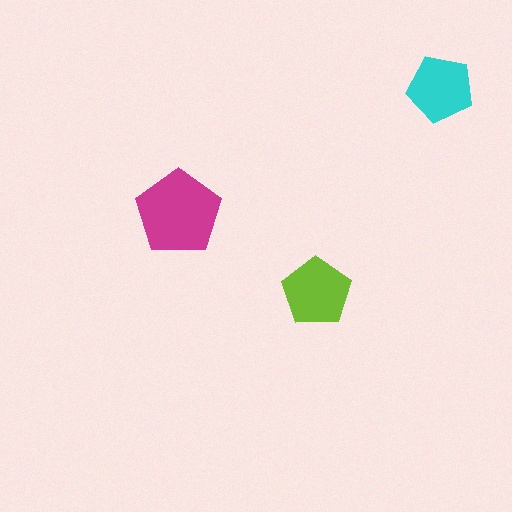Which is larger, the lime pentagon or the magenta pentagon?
The magenta one.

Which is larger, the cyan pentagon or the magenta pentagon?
The magenta one.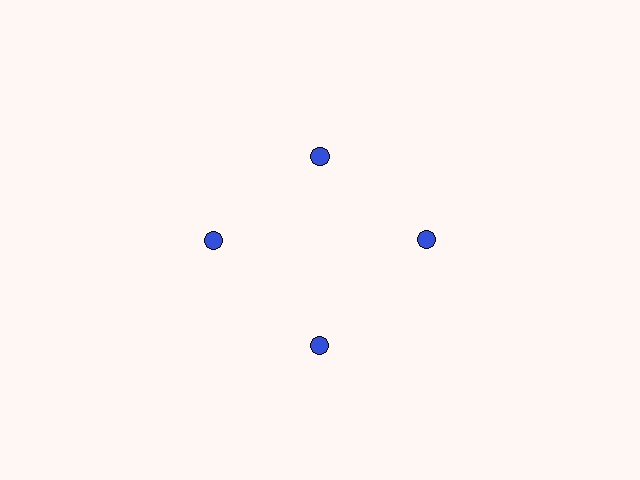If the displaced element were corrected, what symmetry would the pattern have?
It would have 4-fold rotational symmetry — the pattern would map onto itself every 90 degrees.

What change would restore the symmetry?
The symmetry would be restored by moving it outward, back onto the ring so that all 4 circles sit at equal angles and equal distance from the center.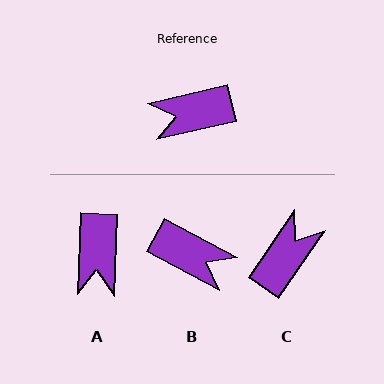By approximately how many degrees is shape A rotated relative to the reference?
Approximately 74 degrees counter-clockwise.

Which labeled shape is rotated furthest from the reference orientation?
B, about 138 degrees away.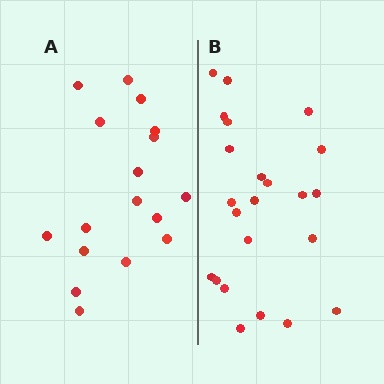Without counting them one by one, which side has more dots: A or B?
Region B (the right region) has more dots.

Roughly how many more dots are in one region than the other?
Region B has about 6 more dots than region A.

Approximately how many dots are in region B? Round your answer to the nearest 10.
About 20 dots. (The exact count is 23, which rounds to 20.)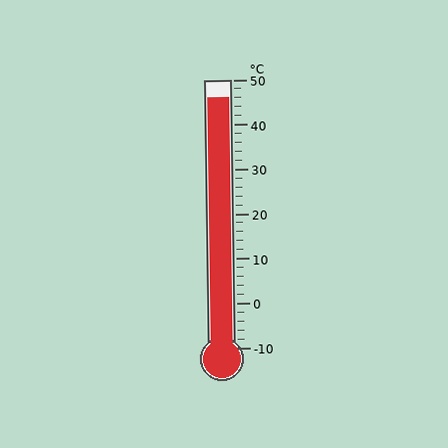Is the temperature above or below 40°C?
The temperature is above 40°C.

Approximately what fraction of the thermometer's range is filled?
The thermometer is filled to approximately 95% of its range.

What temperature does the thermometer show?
The thermometer shows approximately 46°C.